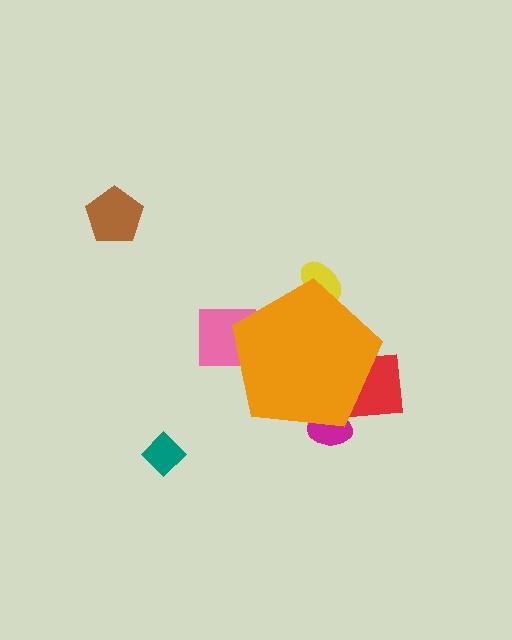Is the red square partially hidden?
Yes, the red square is partially hidden behind the orange pentagon.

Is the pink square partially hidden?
Yes, the pink square is partially hidden behind the orange pentagon.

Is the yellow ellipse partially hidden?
Yes, the yellow ellipse is partially hidden behind the orange pentagon.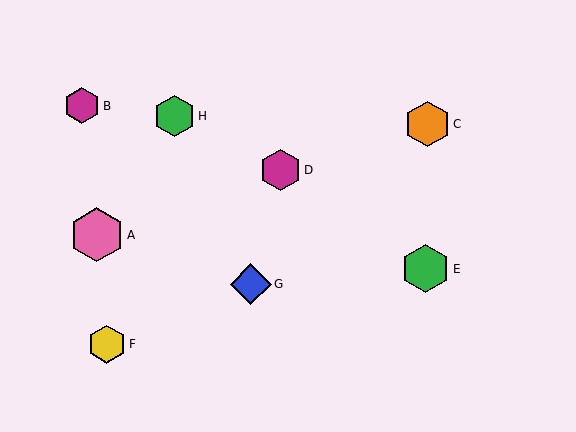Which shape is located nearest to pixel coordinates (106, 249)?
The pink hexagon (labeled A) at (97, 235) is nearest to that location.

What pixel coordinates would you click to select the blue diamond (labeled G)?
Click at (251, 284) to select the blue diamond G.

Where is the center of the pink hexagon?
The center of the pink hexagon is at (97, 235).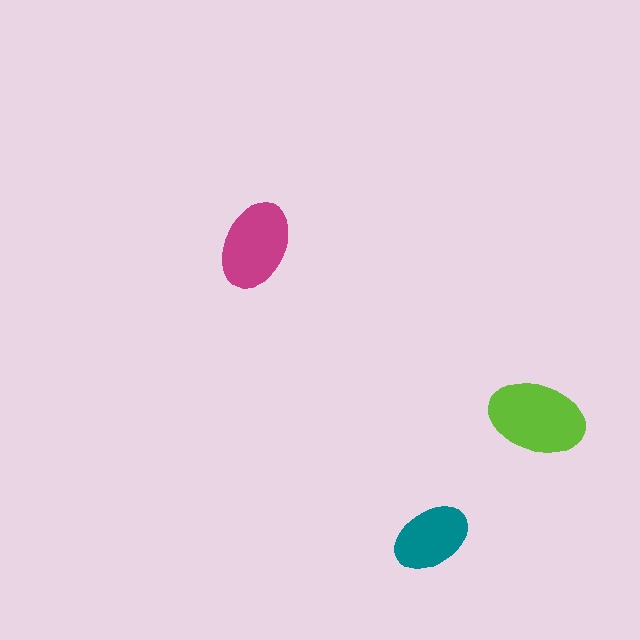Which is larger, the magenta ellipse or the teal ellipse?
The magenta one.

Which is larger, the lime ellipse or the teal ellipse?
The lime one.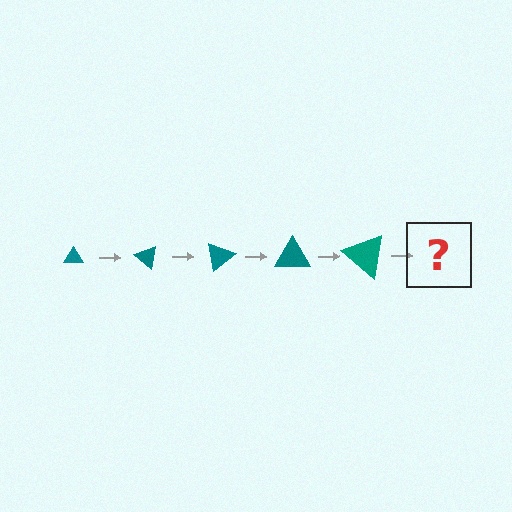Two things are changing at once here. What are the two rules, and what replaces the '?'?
The two rules are that the triangle grows larger each step and it rotates 40 degrees each step. The '?' should be a triangle, larger than the previous one and rotated 200 degrees from the start.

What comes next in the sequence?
The next element should be a triangle, larger than the previous one and rotated 200 degrees from the start.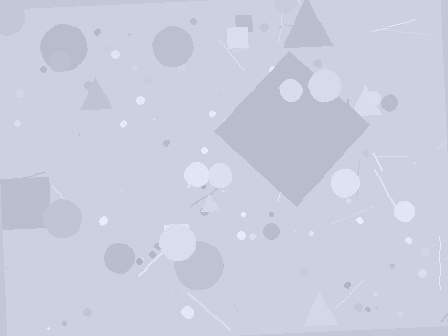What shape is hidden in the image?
A diamond is hidden in the image.